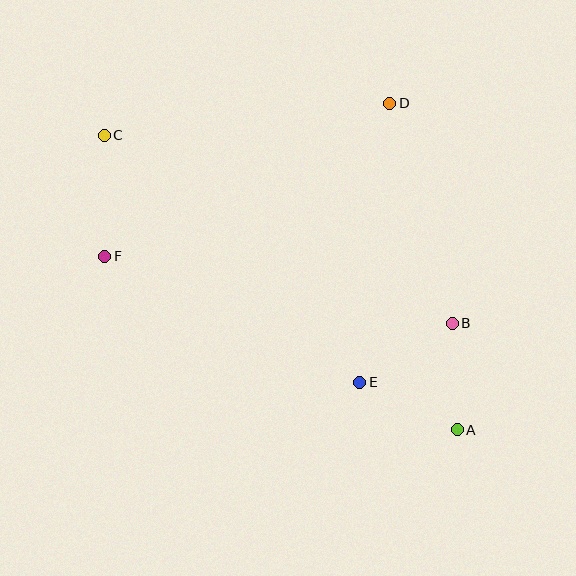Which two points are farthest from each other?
Points A and C are farthest from each other.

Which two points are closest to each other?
Points A and B are closest to each other.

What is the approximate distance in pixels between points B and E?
The distance between B and E is approximately 110 pixels.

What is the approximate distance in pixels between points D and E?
The distance between D and E is approximately 281 pixels.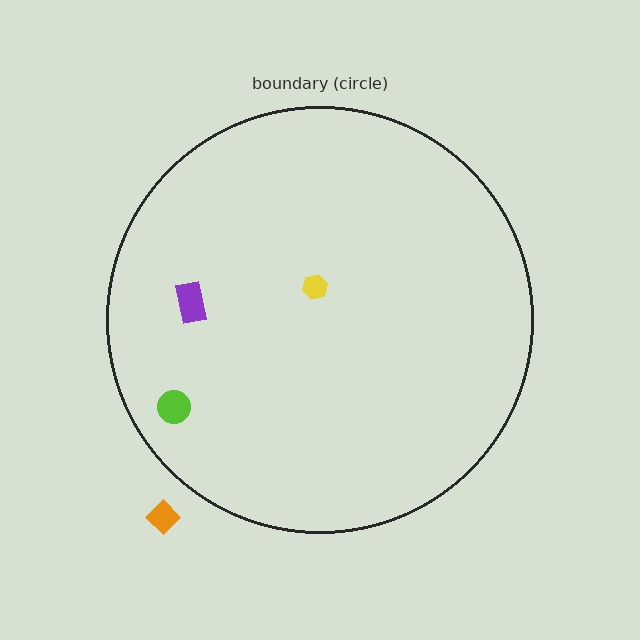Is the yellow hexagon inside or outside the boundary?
Inside.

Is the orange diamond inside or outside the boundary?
Outside.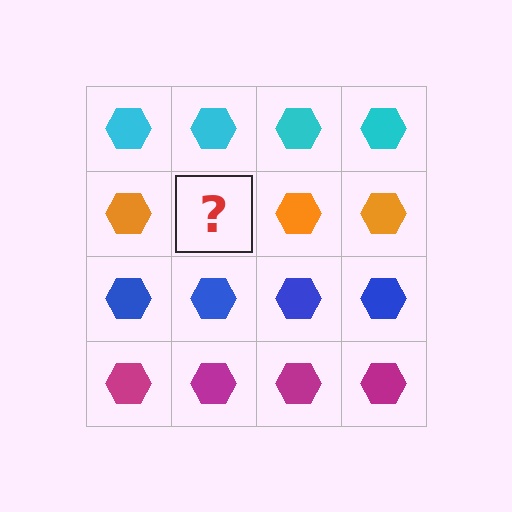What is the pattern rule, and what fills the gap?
The rule is that each row has a consistent color. The gap should be filled with an orange hexagon.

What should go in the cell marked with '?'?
The missing cell should contain an orange hexagon.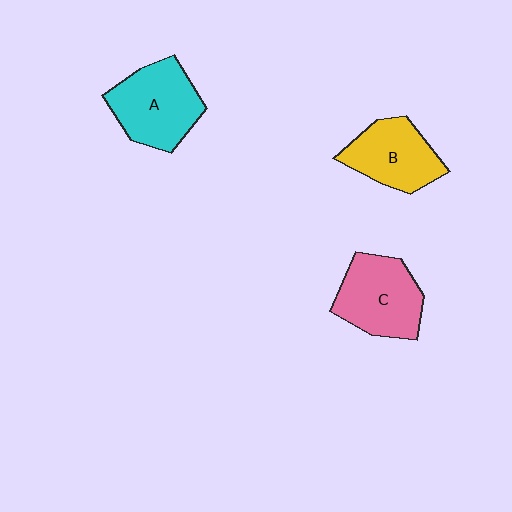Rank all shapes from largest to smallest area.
From largest to smallest: A (cyan), C (pink), B (yellow).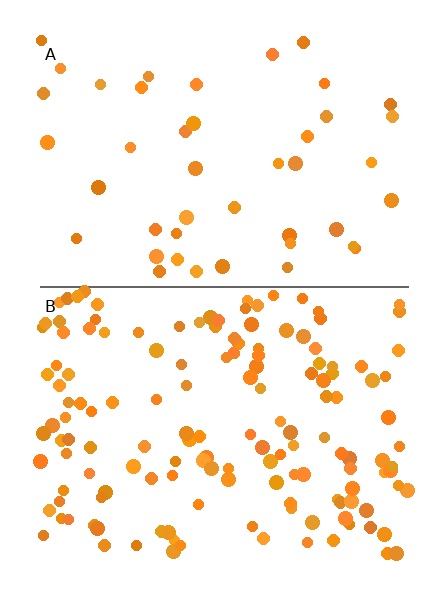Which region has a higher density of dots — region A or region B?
B (the bottom).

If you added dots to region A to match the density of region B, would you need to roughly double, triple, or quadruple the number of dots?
Approximately triple.